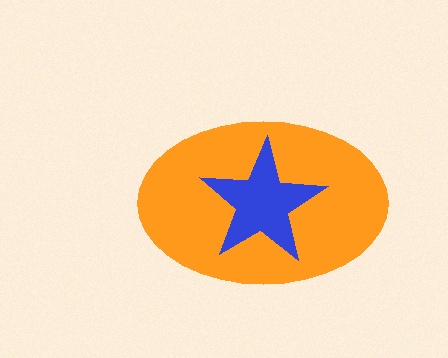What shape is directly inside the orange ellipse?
The blue star.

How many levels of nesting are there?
2.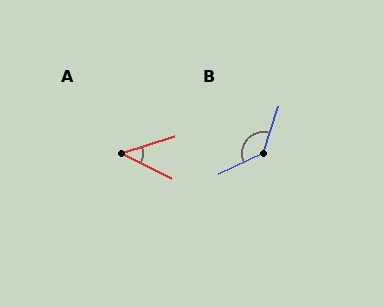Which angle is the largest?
B, at approximately 134 degrees.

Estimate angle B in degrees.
Approximately 134 degrees.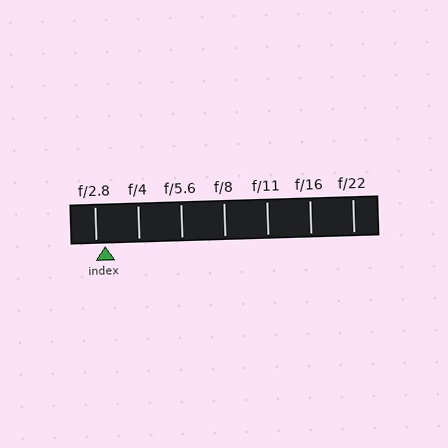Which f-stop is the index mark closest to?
The index mark is closest to f/2.8.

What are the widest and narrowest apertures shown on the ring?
The widest aperture shown is f/2.8 and the narrowest is f/22.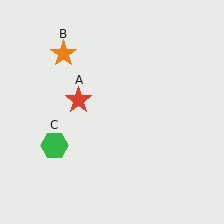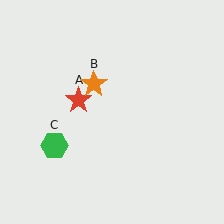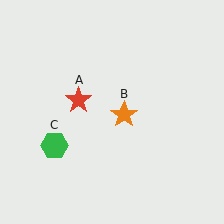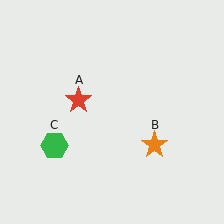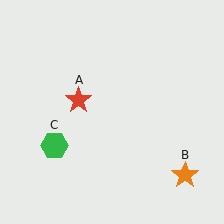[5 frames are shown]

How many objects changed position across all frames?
1 object changed position: orange star (object B).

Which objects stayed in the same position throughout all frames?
Red star (object A) and green hexagon (object C) remained stationary.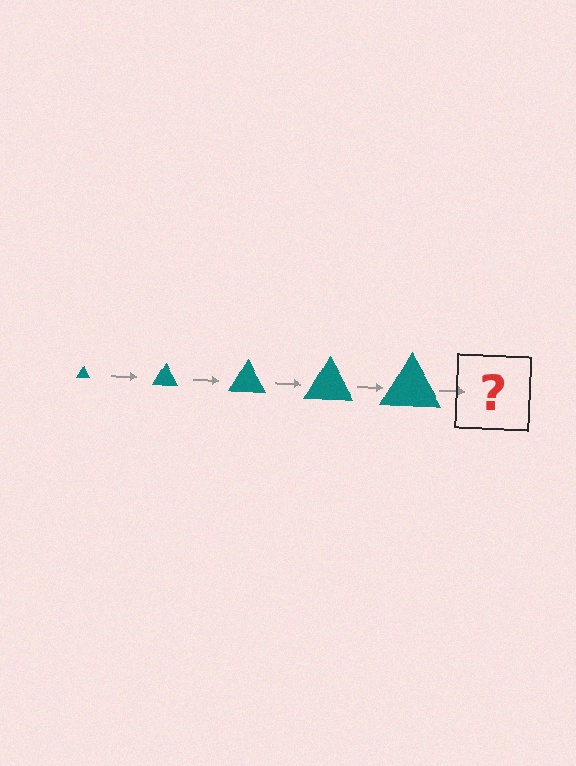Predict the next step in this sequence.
The next step is a teal triangle, larger than the previous one.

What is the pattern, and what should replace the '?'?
The pattern is that the triangle gets progressively larger each step. The '?' should be a teal triangle, larger than the previous one.